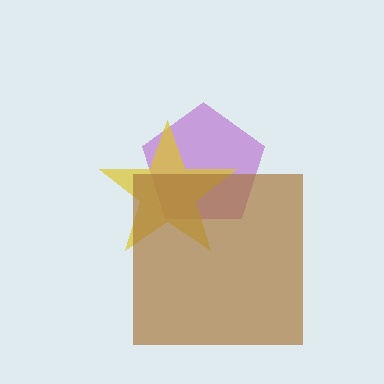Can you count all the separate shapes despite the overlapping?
Yes, there are 3 separate shapes.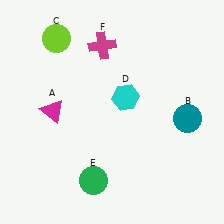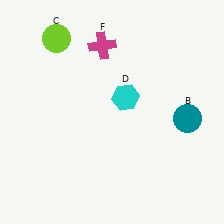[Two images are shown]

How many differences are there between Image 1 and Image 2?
There are 2 differences between the two images.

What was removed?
The magenta triangle (A), the green circle (E) were removed in Image 2.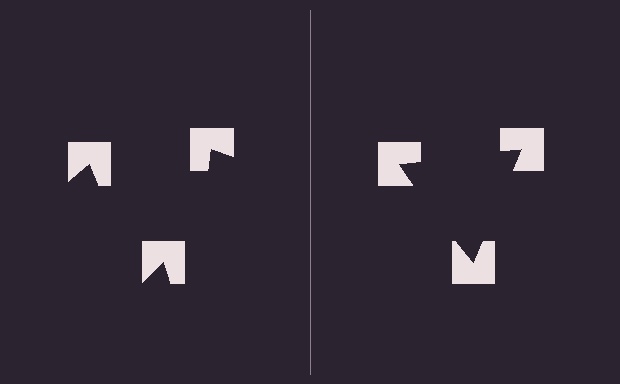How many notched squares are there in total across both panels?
6 — 3 on each side.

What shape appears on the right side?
An illusory triangle.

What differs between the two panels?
The notched squares are positioned identically on both sides; only the wedge orientations differ. On the right they align to a triangle; on the left they are misaligned.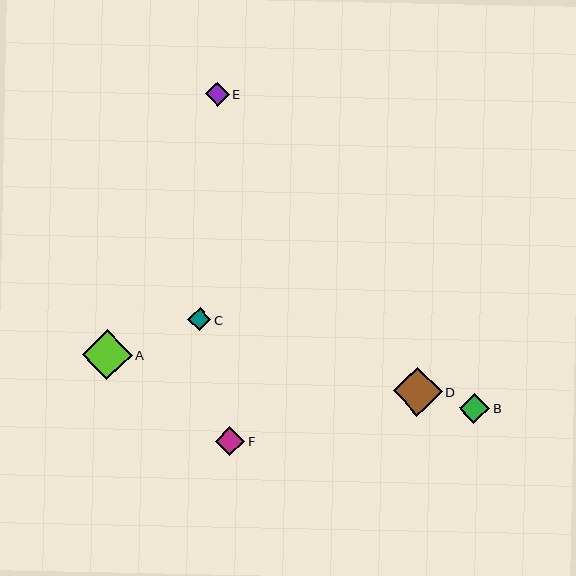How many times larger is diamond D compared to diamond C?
Diamond D is approximately 2.1 times the size of diamond C.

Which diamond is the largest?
Diamond A is the largest with a size of approximately 50 pixels.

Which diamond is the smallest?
Diamond C is the smallest with a size of approximately 23 pixels.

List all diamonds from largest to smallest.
From largest to smallest: A, D, B, F, E, C.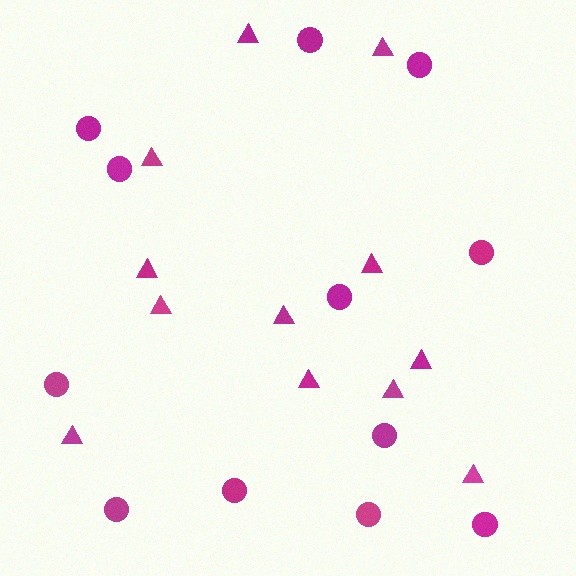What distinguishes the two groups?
There are 2 groups: one group of triangles (12) and one group of circles (12).